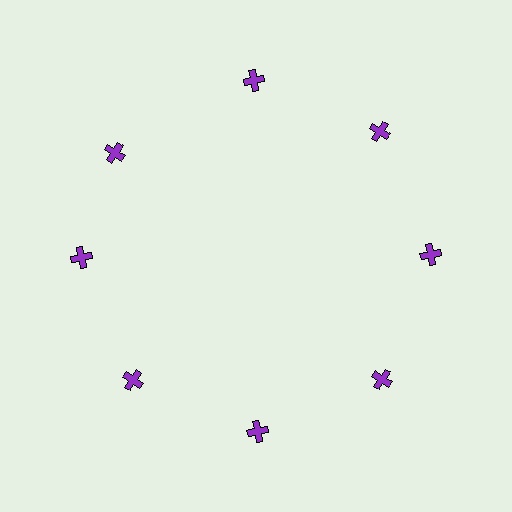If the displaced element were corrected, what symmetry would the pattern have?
It would have 8-fold rotational symmetry — the pattern would map onto itself every 45 degrees.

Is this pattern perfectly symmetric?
No. The 8 purple crosses are arranged in a ring, but one element near the 10 o'clock position is rotated out of alignment along the ring, breaking the 8-fold rotational symmetry.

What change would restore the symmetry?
The symmetry would be restored by rotating it back into even spacing with its neighbors so that all 8 crosses sit at equal angles and equal distance from the center.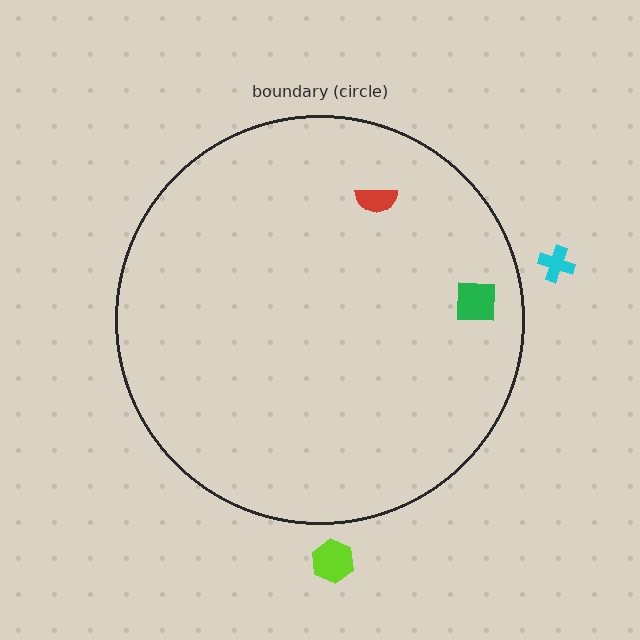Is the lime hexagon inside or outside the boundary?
Outside.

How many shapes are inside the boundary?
2 inside, 2 outside.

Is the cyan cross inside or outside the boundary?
Outside.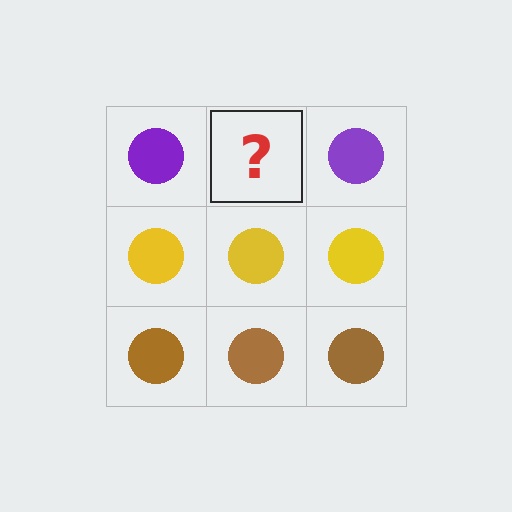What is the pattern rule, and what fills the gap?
The rule is that each row has a consistent color. The gap should be filled with a purple circle.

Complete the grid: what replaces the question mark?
The question mark should be replaced with a purple circle.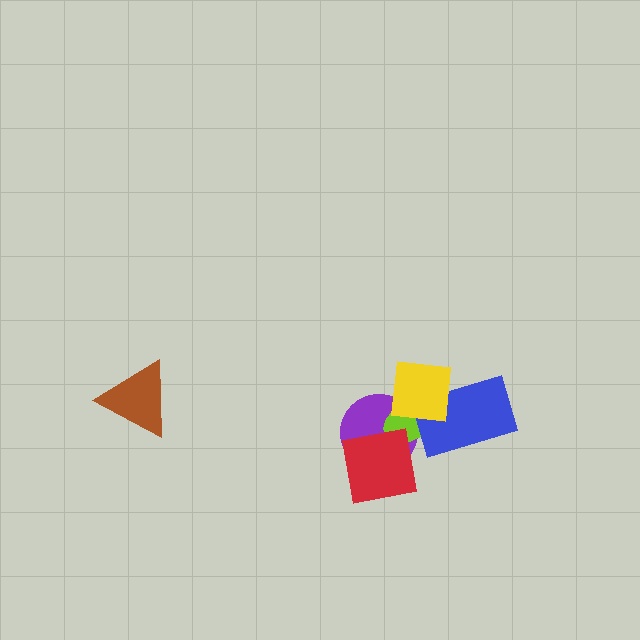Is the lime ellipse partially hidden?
Yes, it is partially covered by another shape.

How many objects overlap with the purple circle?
3 objects overlap with the purple circle.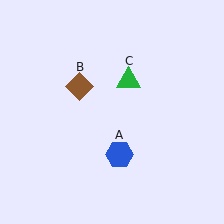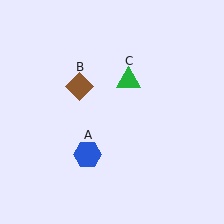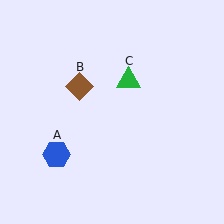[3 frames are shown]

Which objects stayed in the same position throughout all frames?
Brown diamond (object B) and green triangle (object C) remained stationary.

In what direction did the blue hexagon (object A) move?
The blue hexagon (object A) moved left.